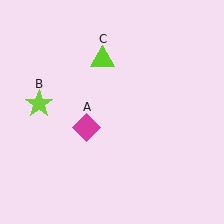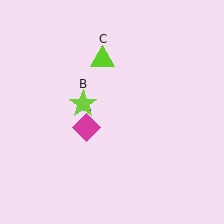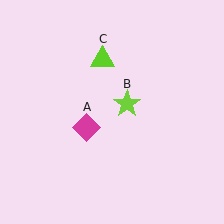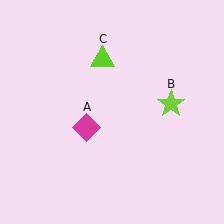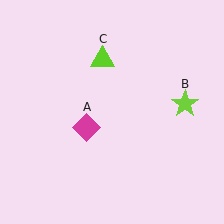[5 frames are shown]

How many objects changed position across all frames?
1 object changed position: lime star (object B).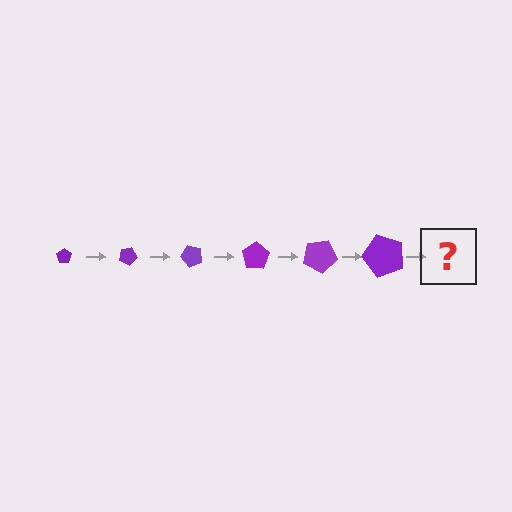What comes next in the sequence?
The next element should be a pentagon, larger than the previous one and rotated 150 degrees from the start.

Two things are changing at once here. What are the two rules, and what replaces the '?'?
The two rules are that the pentagon grows larger each step and it rotates 25 degrees each step. The '?' should be a pentagon, larger than the previous one and rotated 150 degrees from the start.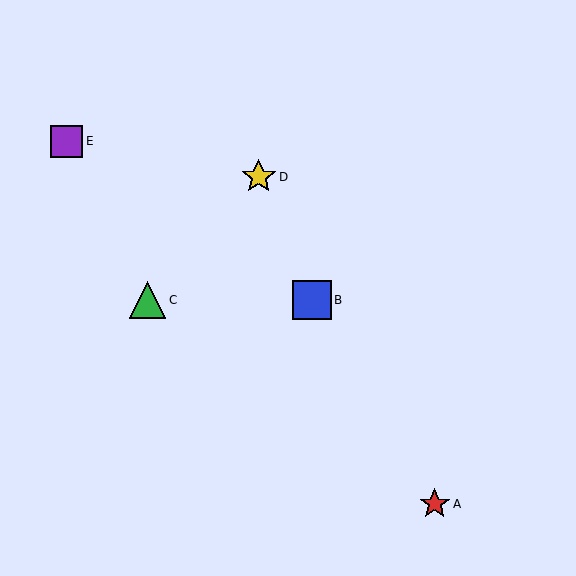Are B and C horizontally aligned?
Yes, both are at y≈300.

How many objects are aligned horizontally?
2 objects (B, C) are aligned horizontally.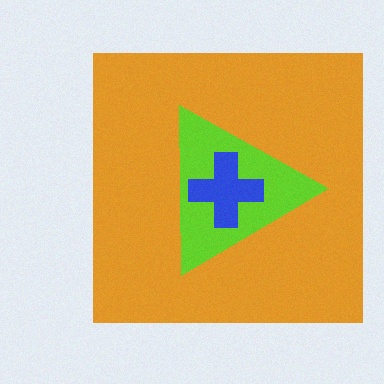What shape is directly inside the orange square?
The lime triangle.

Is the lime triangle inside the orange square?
Yes.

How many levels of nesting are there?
3.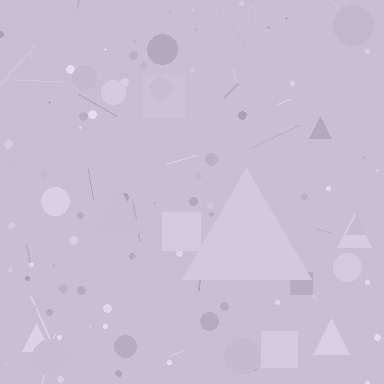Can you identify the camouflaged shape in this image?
The camouflaged shape is a triangle.